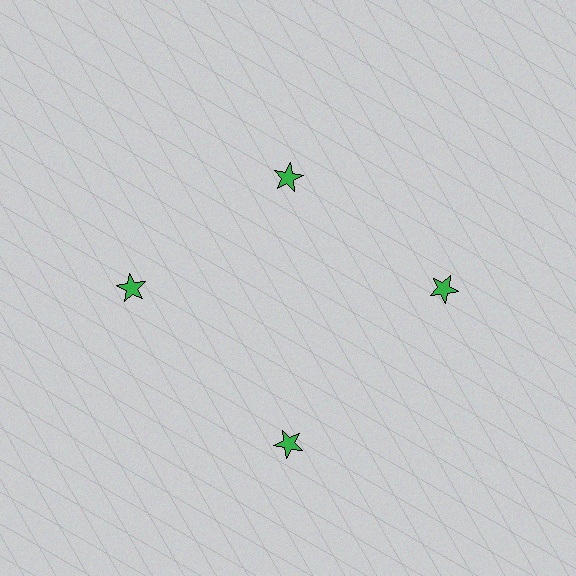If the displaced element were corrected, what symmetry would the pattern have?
It would have 4-fold rotational symmetry — the pattern would map onto itself every 90 degrees.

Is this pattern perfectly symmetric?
No. The 4 green stars are arranged in a ring, but one element near the 12 o'clock position is pulled inward toward the center, breaking the 4-fold rotational symmetry.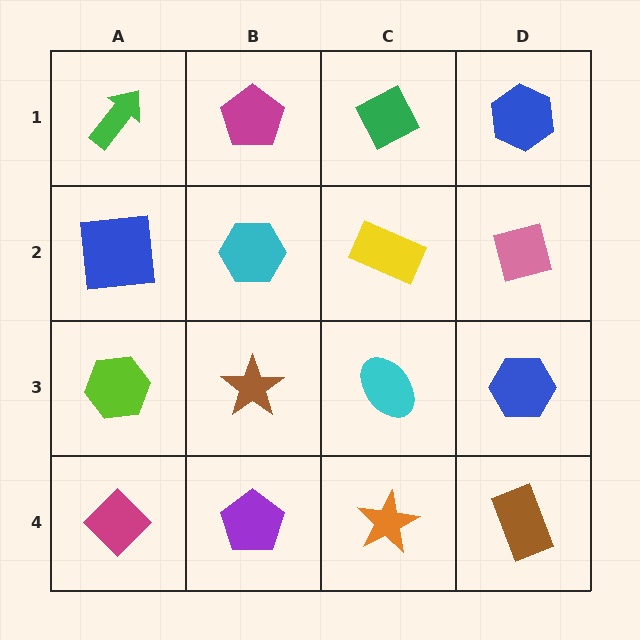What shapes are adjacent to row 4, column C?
A cyan ellipse (row 3, column C), a purple pentagon (row 4, column B), a brown rectangle (row 4, column D).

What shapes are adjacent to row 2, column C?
A green diamond (row 1, column C), a cyan ellipse (row 3, column C), a cyan hexagon (row 2, column B), a pink diamond (row 2, column D).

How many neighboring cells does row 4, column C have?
3.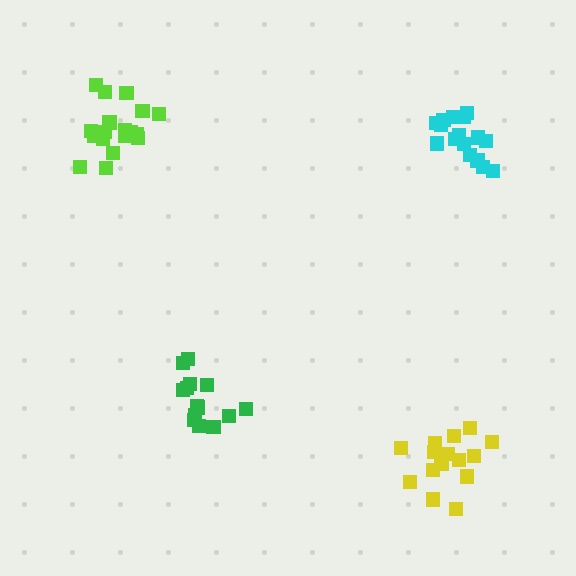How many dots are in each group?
Group 1: 14 dots, Group 2: 16 dots, Group 3: 18 dots, Group 4: 15 dots (63 total).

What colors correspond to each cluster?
The clusters are colored: green, cyan, lime, yellow.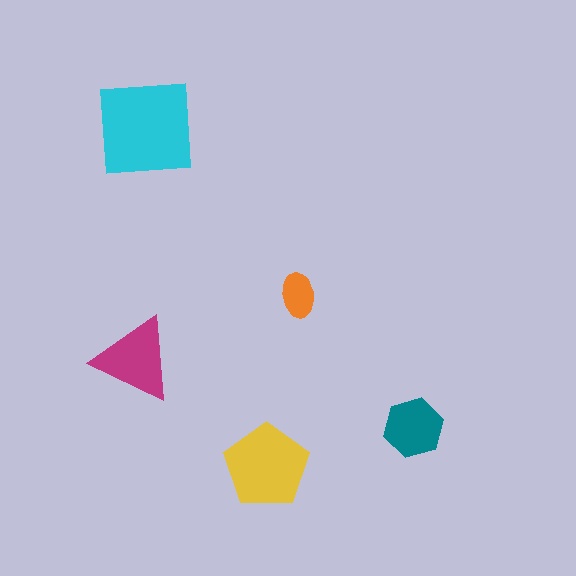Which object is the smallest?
The orange ellipse.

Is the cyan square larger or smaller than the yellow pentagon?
Larger.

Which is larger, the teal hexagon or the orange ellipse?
The teal hexagon.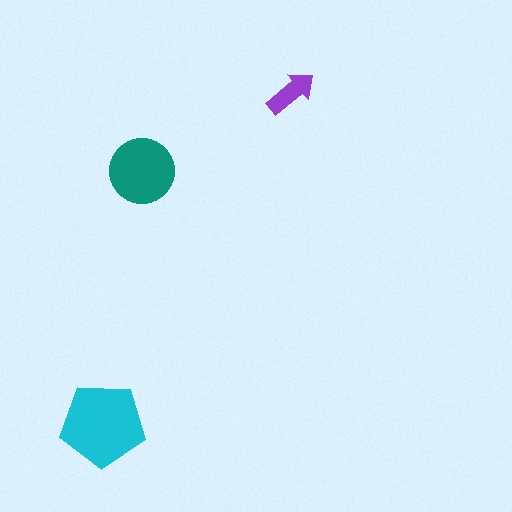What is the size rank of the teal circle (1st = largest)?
2nd.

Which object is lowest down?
The cyan pentagon is bottommost.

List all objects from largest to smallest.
The cyan pentagon, the teal circle, the purple arrow.